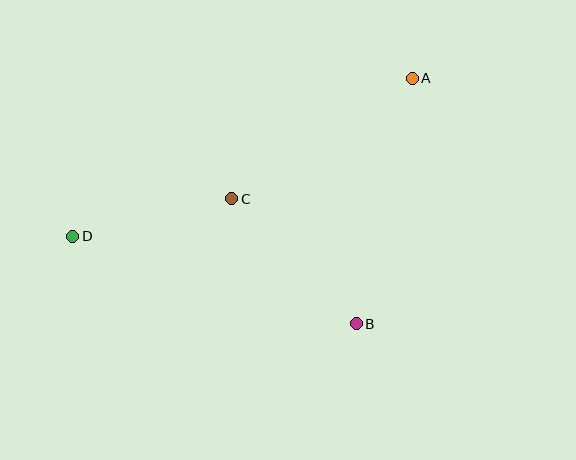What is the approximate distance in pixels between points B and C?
The distance between B and C is approximately 177 pixels.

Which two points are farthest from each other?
Points A and D are farthest from each other.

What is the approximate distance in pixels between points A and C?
The distance between A and C is approximately 217 pixels.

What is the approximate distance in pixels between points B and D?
The distance between B and D is approximately 297 pixels.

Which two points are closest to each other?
Points C and D are closest to each other.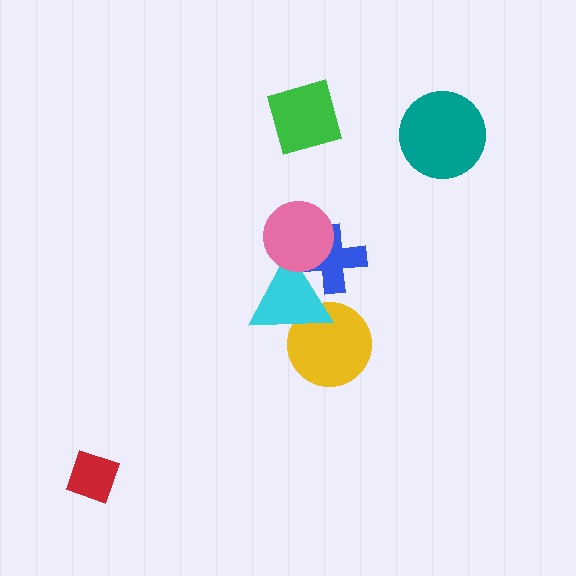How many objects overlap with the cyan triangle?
3 objects overlap with the cyan triangle.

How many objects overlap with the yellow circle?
1 object overlaps with the yellow circle.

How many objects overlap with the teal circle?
0 objects overlap with the teal circle.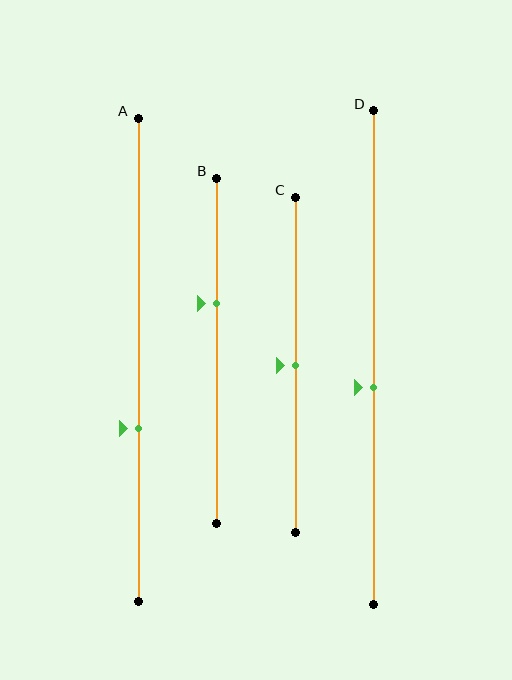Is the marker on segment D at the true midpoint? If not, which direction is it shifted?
No, the marker on segment D is shifted downward by about 6% of the segment length.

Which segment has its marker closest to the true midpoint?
Segment C has its marker closest to the true midpoint.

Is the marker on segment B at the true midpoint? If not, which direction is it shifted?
No, the marker on segment B is shifted upward by about 14% of the segment length.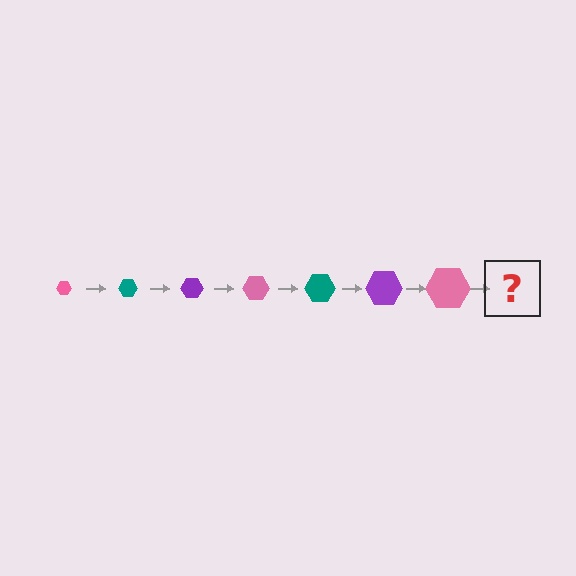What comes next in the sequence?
The next element should be a teal hexagon, larger than the previous one.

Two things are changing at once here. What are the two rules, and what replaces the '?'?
The two rules are that the hexagon grows larger each step and the color cycles through pink, teal, and purple. The '?' should be a teal hexagon, larger than the previous one.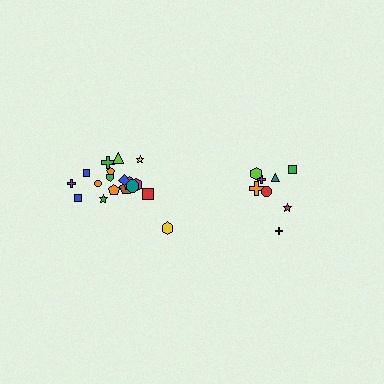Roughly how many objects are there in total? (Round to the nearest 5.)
Roughly 25 objects in total.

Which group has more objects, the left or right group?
The left group.